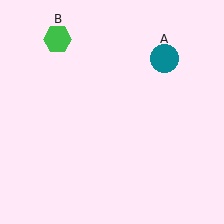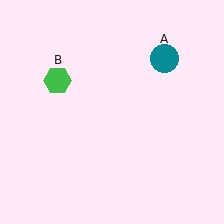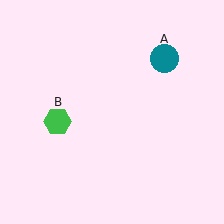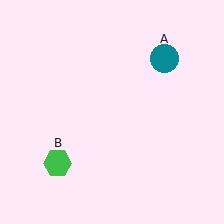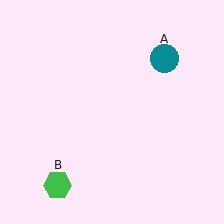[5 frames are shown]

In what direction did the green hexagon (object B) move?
The green hexagon (object B) moved down.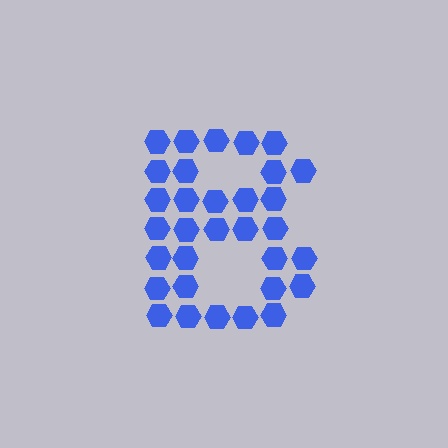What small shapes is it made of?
It is made of small hexagons.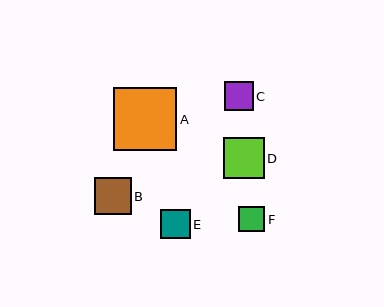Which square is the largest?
Square A is the largest with a size of approximately 63 pixels.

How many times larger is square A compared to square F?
Square A is approximately 2.5 times the size of square F.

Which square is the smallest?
Square F is the smallest with a size of approximately 26 pixels.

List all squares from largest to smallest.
From largest to smallest: A, D, B, E, C, F.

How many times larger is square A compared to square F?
Square A is approximately 2.5 times the size of square F.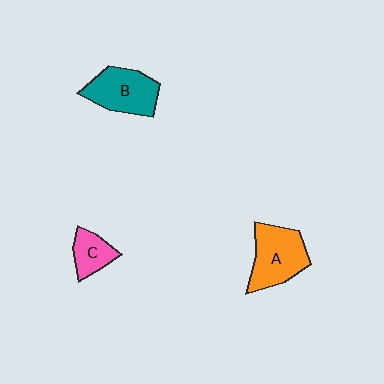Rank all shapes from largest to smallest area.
From largest to smallest: A (orange), B (teal), C (pink).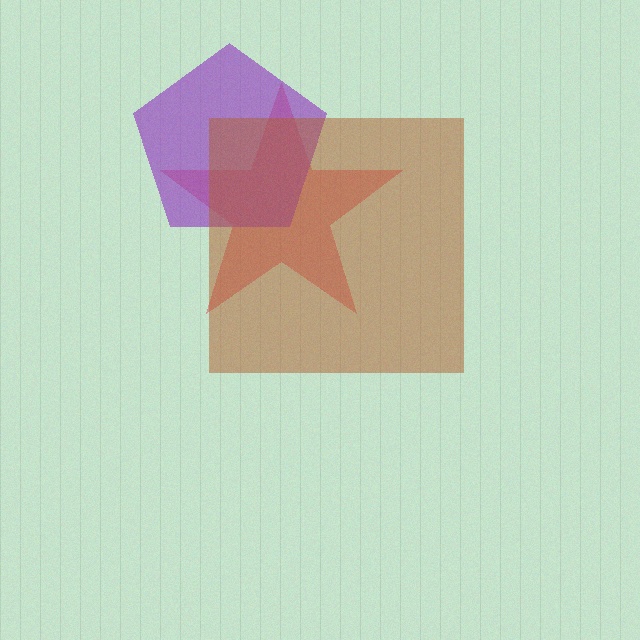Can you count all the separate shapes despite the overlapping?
Yes, there are 3 separate shapes.